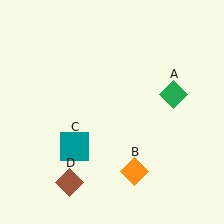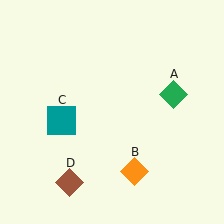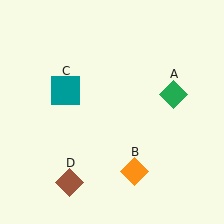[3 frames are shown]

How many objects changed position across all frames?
1 object changed position: teal square (object C).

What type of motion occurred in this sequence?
The teal square (object C) rotated clockwise around the center of the scene.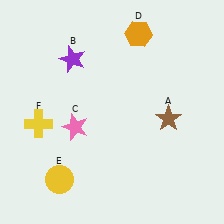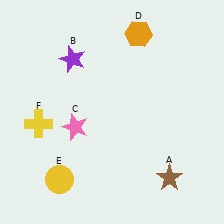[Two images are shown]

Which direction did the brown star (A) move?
The brown star (A) moved down.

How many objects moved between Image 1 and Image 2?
1 object moved between the two images.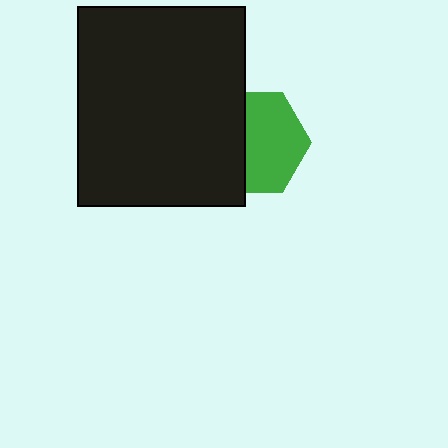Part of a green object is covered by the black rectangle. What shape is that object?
It is a hexagon.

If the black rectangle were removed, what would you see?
You would see the complete green hexagon.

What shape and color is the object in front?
The object in front is a black rectangle.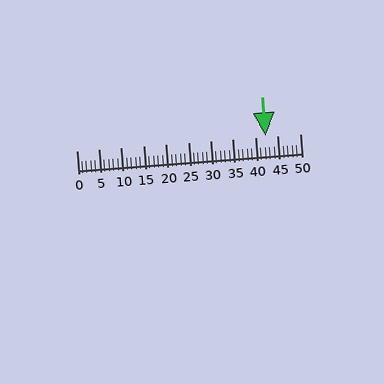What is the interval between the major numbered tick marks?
The major tick marks are spaced 5 units apart.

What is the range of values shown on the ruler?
The ruler shows values from 0 to 50.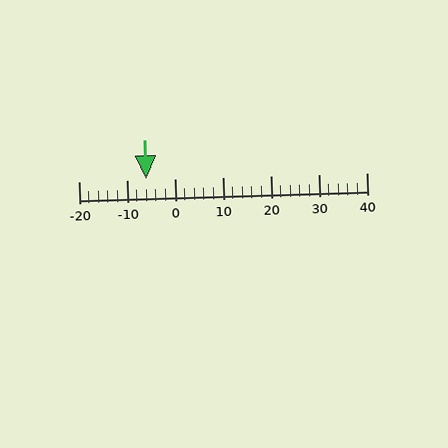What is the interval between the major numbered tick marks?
The major tick marks are spaced 10 units apart.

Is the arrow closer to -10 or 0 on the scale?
The arrow is closer to -10.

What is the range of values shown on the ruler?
The ruler shows values from -20 to 40.